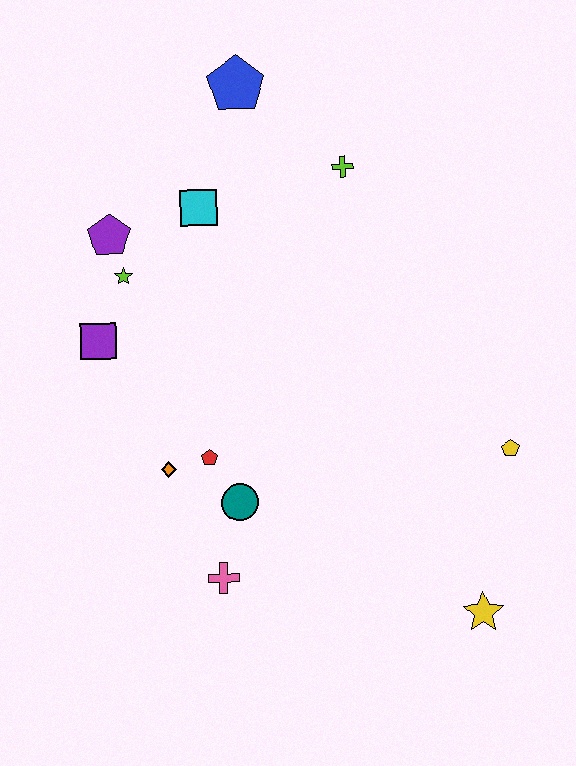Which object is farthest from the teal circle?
The blue pentagon is farthest from the teal circle.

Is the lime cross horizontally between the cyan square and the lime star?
No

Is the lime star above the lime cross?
No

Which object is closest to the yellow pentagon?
The yellow star is closest to the yellow pentagon.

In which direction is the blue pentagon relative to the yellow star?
The blue pentagon is above the yellow star.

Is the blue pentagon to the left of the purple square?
No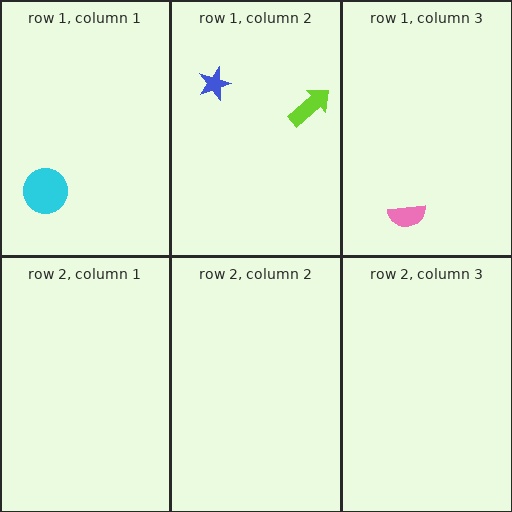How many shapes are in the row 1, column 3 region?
1.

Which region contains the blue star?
The row 1, column 2 region.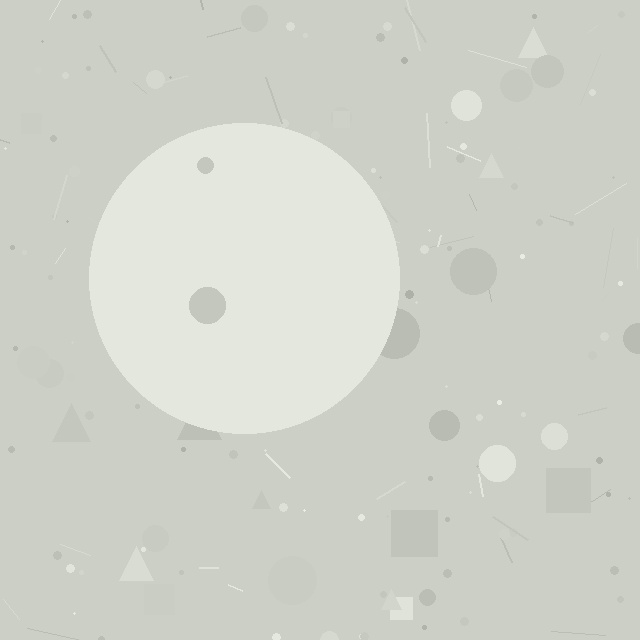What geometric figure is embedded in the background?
A circle is embedded in the background.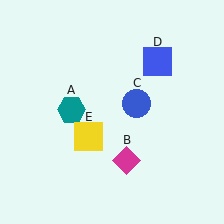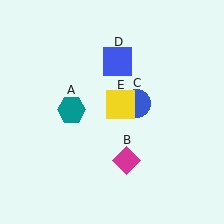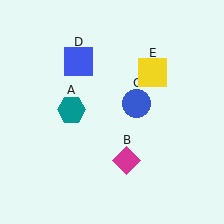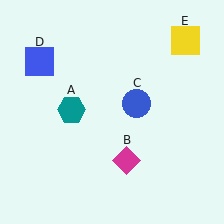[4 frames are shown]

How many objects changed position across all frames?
2 objects changed position: blue square (object D), yellow square (object E).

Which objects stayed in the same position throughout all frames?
Teal hexagon (object A) and magenta diamond (object B) and blue circle (object C) remained stationary.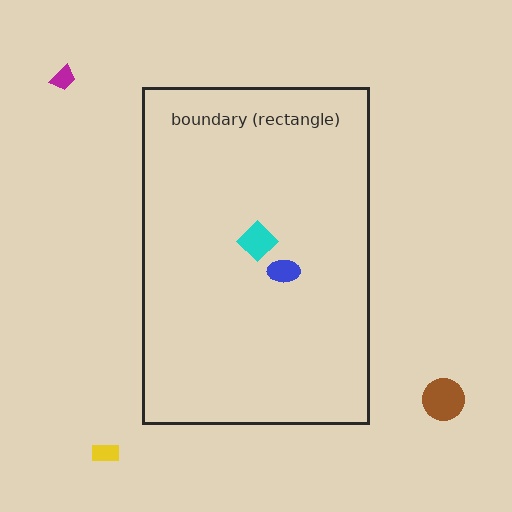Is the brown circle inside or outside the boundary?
Outside.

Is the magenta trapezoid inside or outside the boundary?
Outside.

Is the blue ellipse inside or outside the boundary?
Inside.